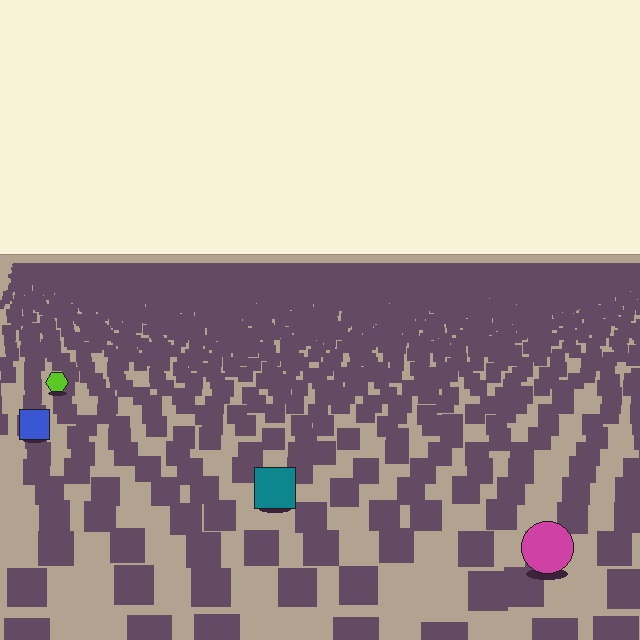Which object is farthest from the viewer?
The lime hexagon is farthest from the viewer. It appears smaller and the ground texture around it is denser.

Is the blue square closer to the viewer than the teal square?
No. The teal square is closer — you can tell from the texture gradient: the ground texture is coarser near it.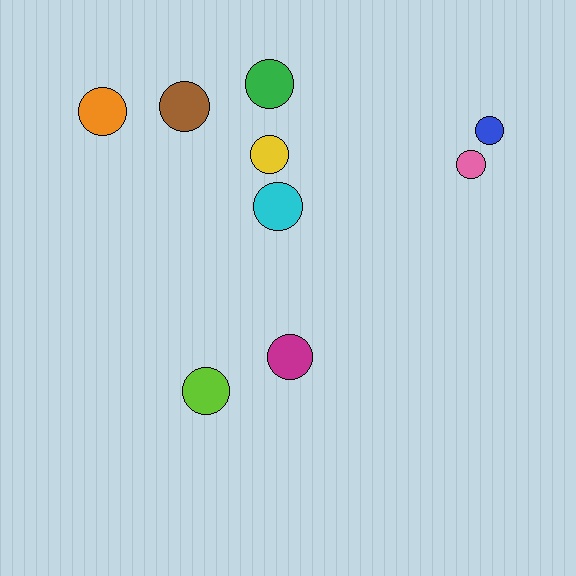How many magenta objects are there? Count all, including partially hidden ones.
There is 1 magenta object.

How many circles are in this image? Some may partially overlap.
There are 9 circles.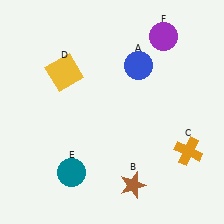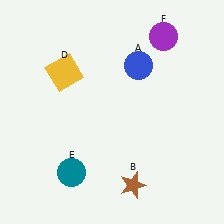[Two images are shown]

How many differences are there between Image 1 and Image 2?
There is 1 difference between the two images.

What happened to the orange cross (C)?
The orange cross (C) was removed in Image 2. It was in the bottom-right area of Image 1.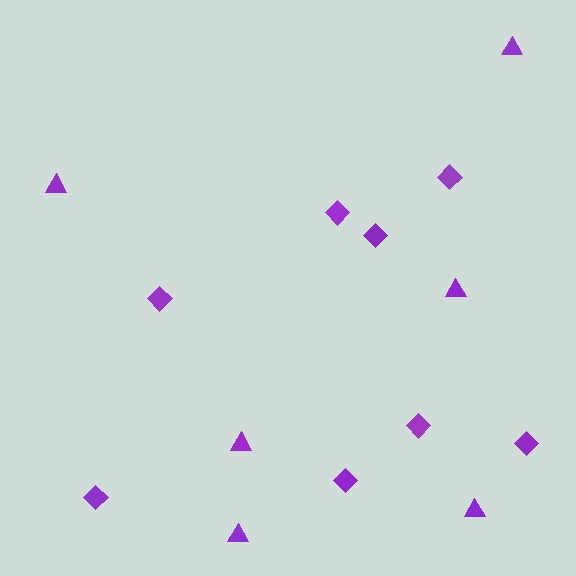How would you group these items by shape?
There are 2 groups: one group of triangles (6) and one group of diamonds (8).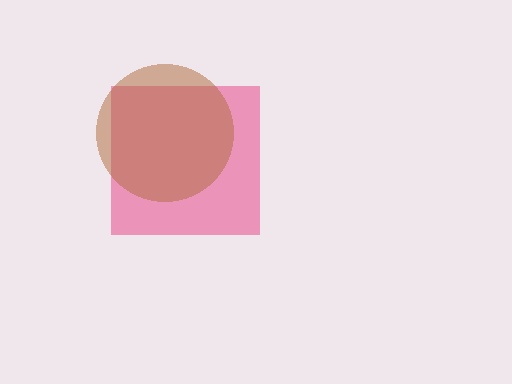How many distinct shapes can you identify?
There are 2 distinct shapes: a pink square, a brown circle.